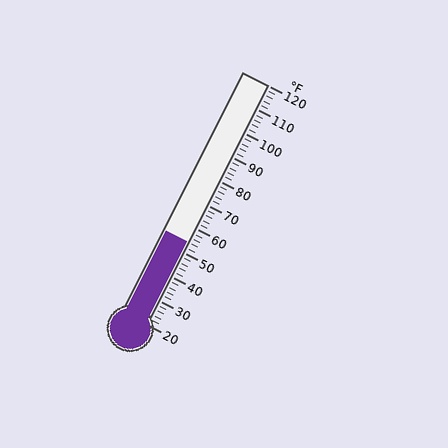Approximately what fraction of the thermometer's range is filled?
The thermometer is filled to approximately 35% of its range.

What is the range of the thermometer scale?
The thermometer scale ranges from 20°F to 120°F.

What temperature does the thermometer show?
The thermometer shows approximately 54°F.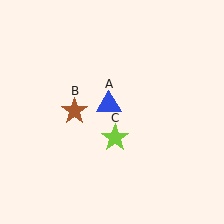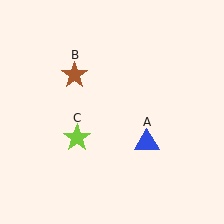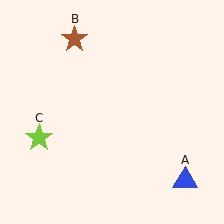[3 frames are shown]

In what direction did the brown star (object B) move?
The brown star (object B) moved up.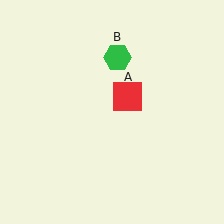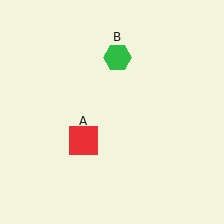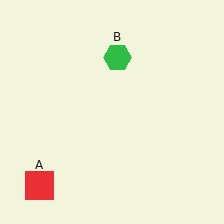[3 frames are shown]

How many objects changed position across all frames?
1 object changed position: red square (object A).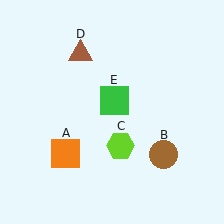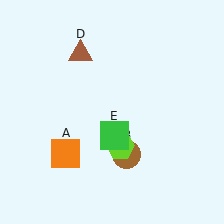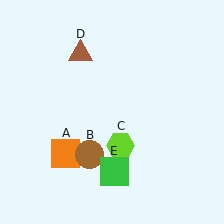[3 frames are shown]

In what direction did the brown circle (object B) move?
The brown circle (object B) moved left.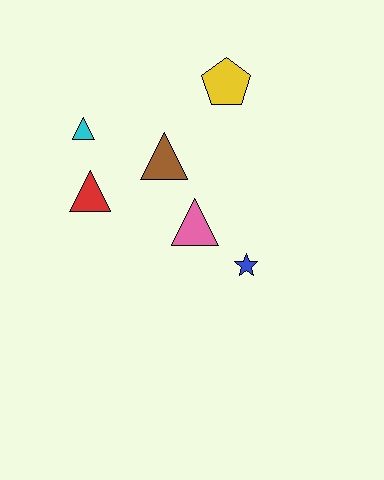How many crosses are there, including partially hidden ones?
There are no crosses.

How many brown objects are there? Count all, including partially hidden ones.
There is 1 brown object.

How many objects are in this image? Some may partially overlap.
There are 6 objects.